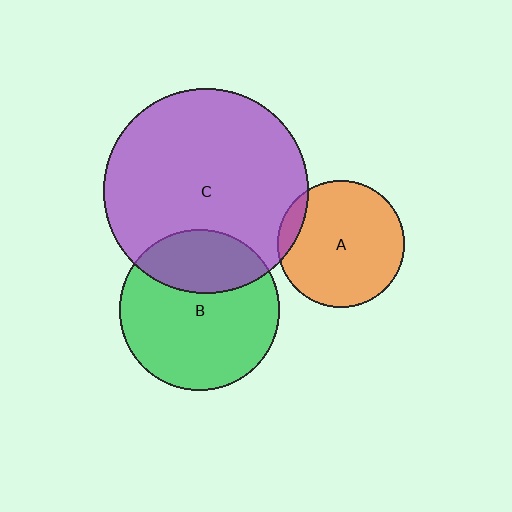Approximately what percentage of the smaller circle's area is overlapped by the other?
Approximately 10%.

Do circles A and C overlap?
Yes.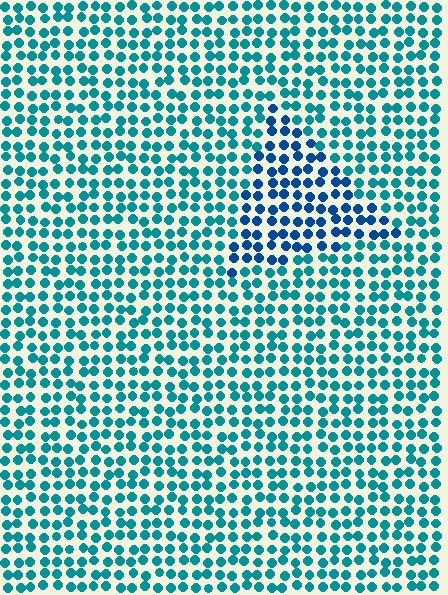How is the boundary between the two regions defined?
The boundary is defined purely by a slight shift in hue (about 31 degrees). Spacing, size, and orientation are identical on both sides.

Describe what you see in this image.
The image is filled with small teal elements in a uniform arrangement. A triangle-shaped region is visible where the elements are tinted to a slightly different hue, forming a subtle color boundary.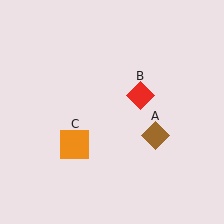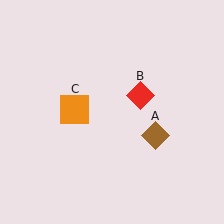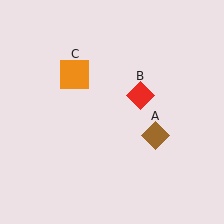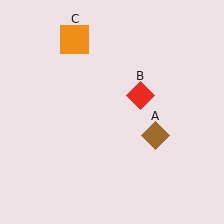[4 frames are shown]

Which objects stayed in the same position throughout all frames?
Brown diamond (object A) and red diamond (object B) remained stationary.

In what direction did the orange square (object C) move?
The orange square (object C) moved up.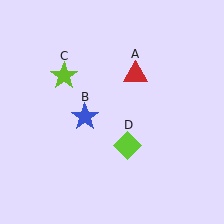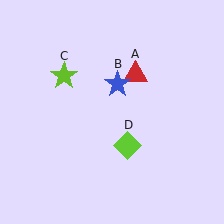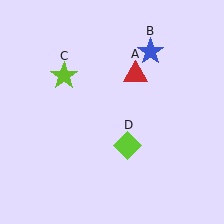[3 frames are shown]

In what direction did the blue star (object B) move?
The blue star (object B) moved up and to the right.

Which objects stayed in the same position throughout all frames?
Red triangle (object A) and lime star (object C) and lime diamond (object D) remained stationary.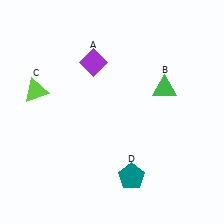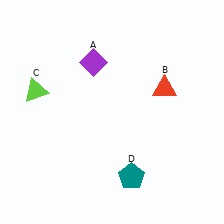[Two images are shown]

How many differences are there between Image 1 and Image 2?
There is 1 difference between the two images.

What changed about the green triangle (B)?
In Image 1, B is green. In Image 2, it changed to red.